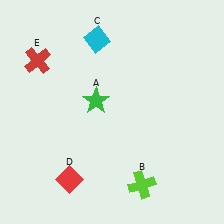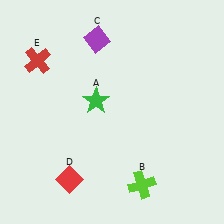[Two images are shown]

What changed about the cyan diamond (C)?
In Image 1, C is cyan. In Image 2, it changed to purple.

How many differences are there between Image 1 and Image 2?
There is 1 difference between the two images.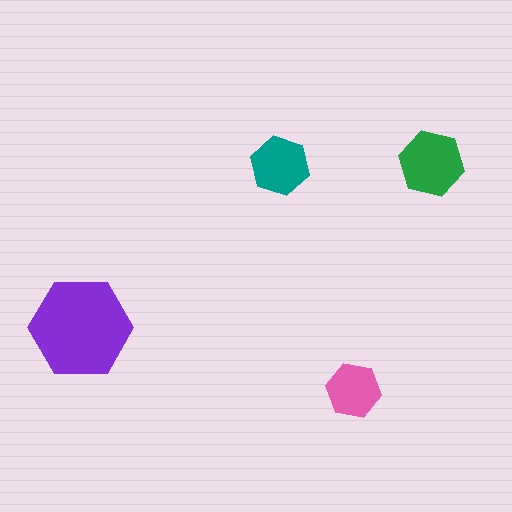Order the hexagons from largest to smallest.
the purple one, the green one, the teal one, the pink one.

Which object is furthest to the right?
The green hexagon is rightmost.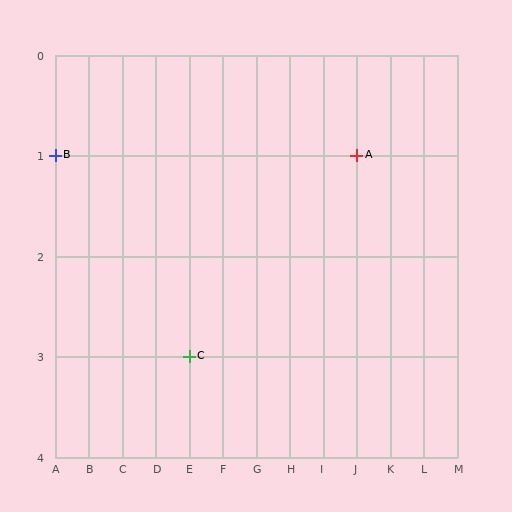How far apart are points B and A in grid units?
Points B and A are 9 columns apart.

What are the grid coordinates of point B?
Point B is at grid coordinates (A, 1).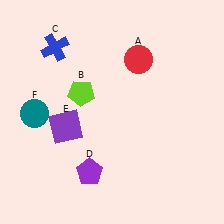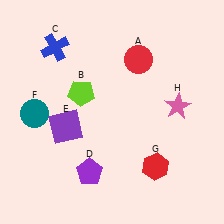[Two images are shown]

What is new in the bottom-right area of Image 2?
A red hexagon (G) was added in the bottom-right area of Image 2.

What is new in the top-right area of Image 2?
A pink star (H) was added in the top-right area of Image 2.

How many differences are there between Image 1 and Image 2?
There are 2 differences between the two images.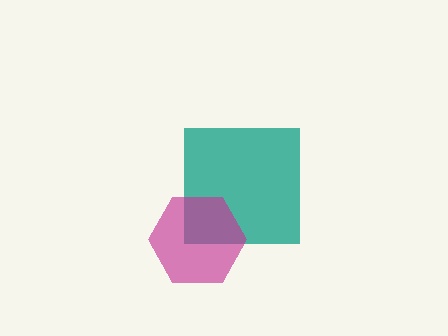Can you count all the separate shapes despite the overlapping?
Yes, there are 2 separate shapes.